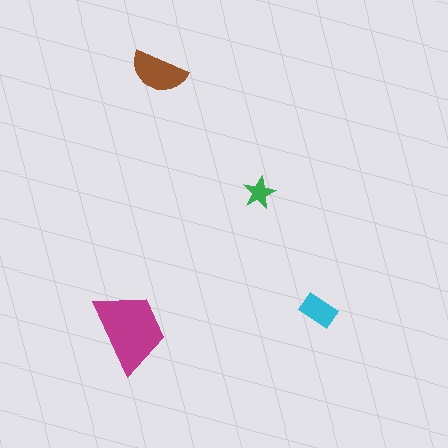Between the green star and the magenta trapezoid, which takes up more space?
The magenta trapezoid.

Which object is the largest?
The magenta trapezoid.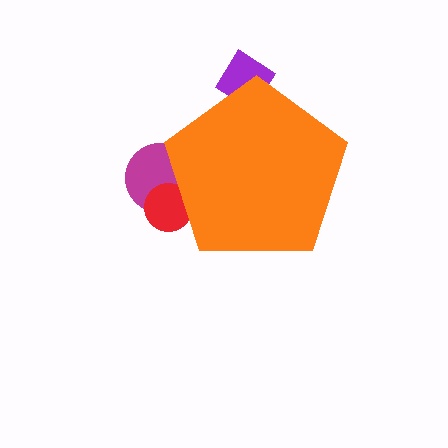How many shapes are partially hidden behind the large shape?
3 shapes are partially hidden.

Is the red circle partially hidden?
Yes, the red circle is partially hidden behind the orange pentagon.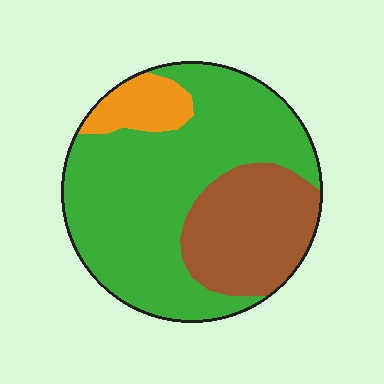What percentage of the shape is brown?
Brown takes up about one quarter (1/4) of the shape.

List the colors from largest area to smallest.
From largest to smallest: green, brown, orange.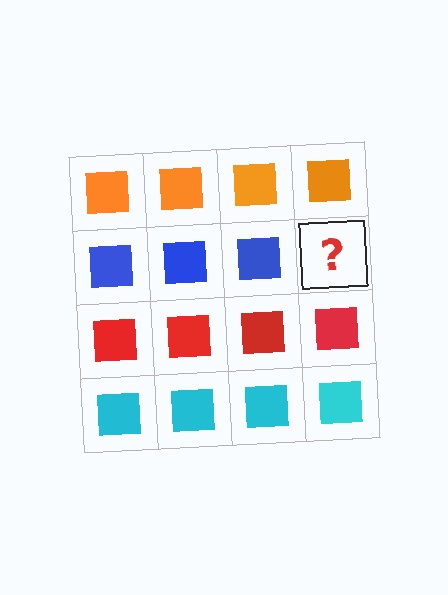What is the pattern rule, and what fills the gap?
The rule is that each row has a consistent color. The gap should be filled with a blue square.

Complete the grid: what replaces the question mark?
The question mark should be replaced with a blue square.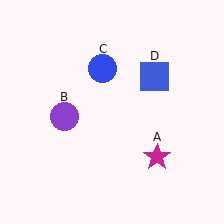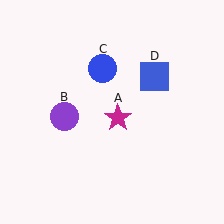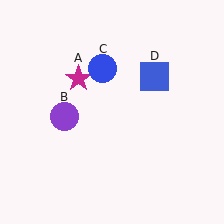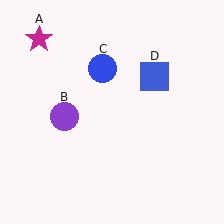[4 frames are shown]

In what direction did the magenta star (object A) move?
The magenta star (object A) moved up and to the left.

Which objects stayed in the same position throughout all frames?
Purple circle (object B) and blue circle (object C) and blue square (object D) remained stationary.